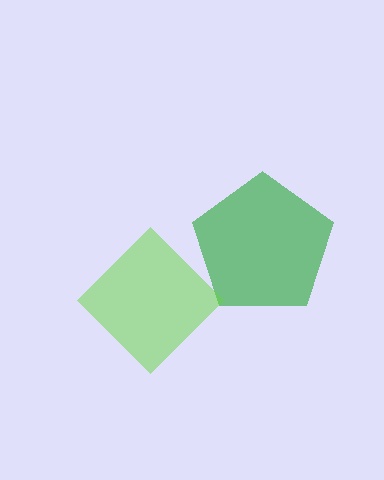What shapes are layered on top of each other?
The layered shapes are: a green pentagon, a lime diamond.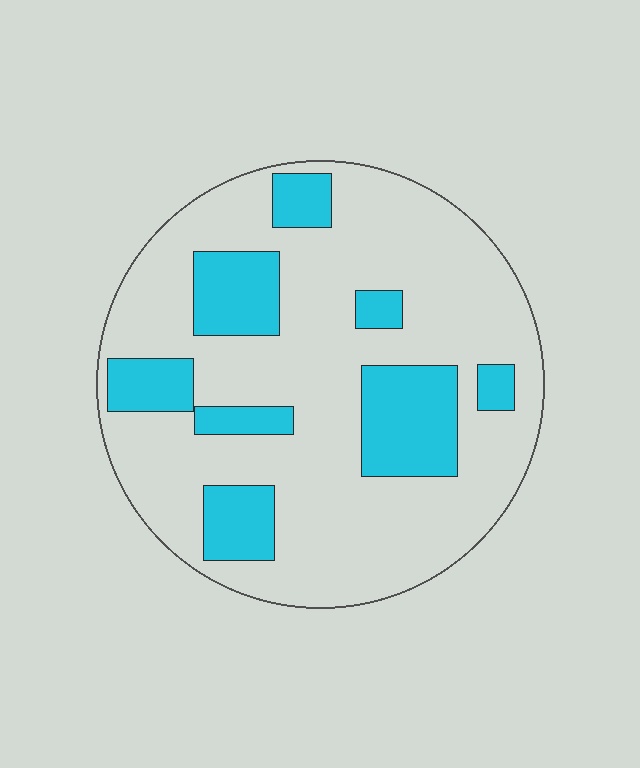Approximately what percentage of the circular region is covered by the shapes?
Approximately 25%.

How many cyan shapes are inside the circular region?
8.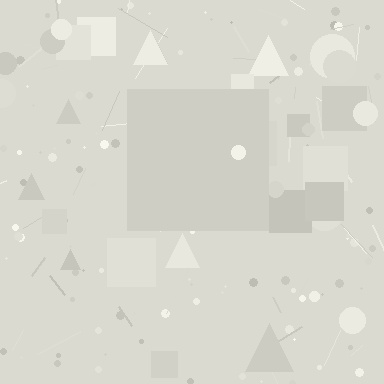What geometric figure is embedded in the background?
A square is embedded in the background.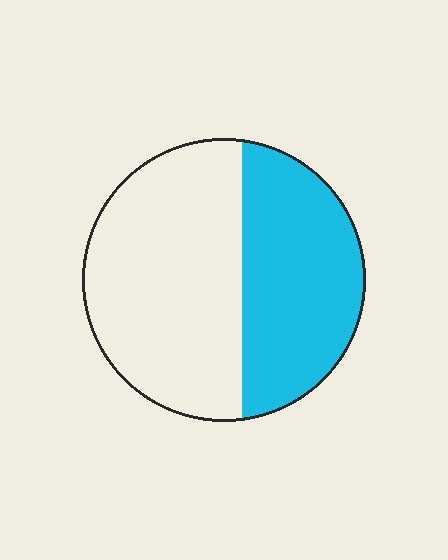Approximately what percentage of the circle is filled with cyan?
Approximately 40%.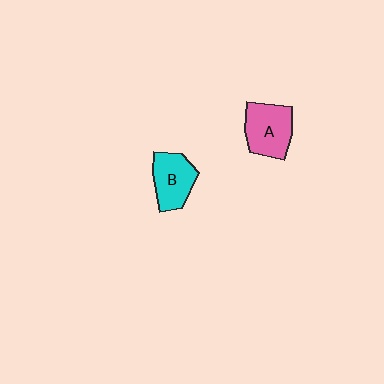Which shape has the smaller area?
Shape B (cyan).